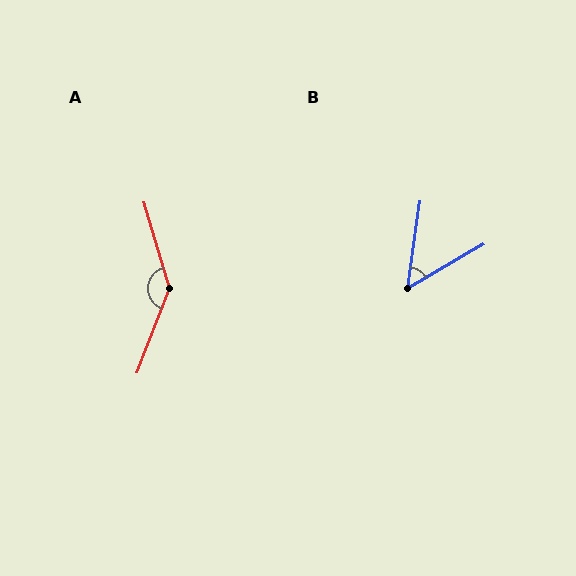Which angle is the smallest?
B, at approximately 52 degrees.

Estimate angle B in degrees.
Approximately 52 degrees.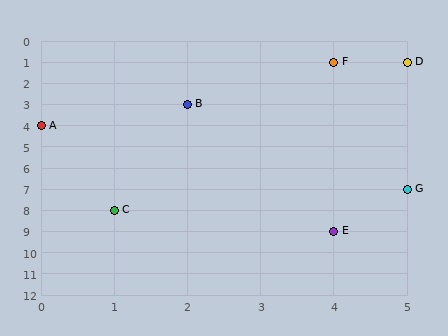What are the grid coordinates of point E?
Point E is at grid coordinates (4, 9).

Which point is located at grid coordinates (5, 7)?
Point G is at (5, 7).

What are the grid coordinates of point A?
Point A is at grid coordinates (0, 4).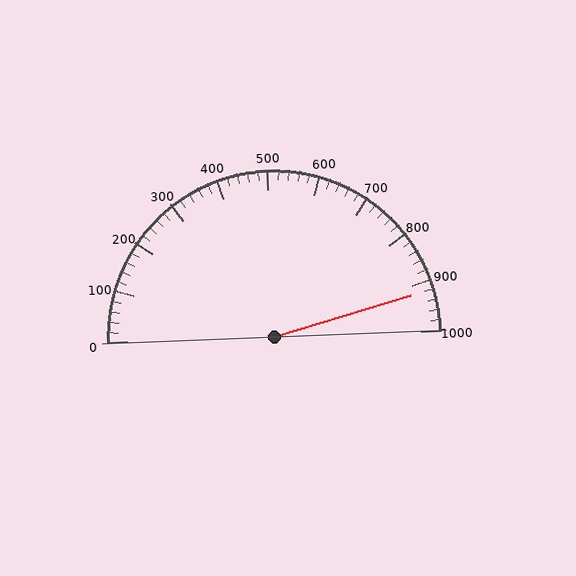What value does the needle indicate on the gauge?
The needle indicates approximately 920.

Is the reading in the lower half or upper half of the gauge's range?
The reading is in the upper half of the range (0 to 1000).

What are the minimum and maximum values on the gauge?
The gauge ranges from 0 to 1000.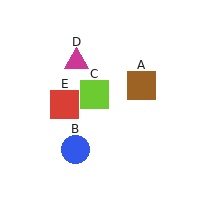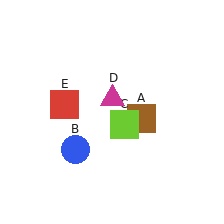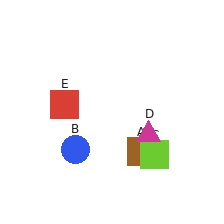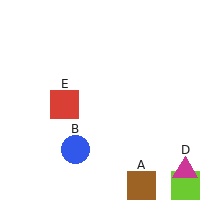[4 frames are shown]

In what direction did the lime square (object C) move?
The lime square (object C) moved down and to the right.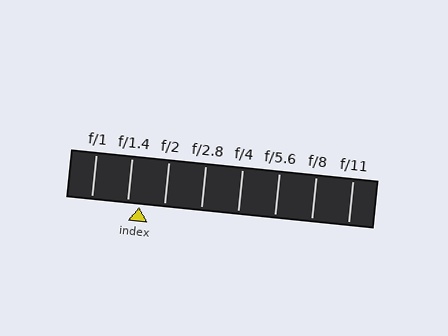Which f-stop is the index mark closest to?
The index mark is closest to f/1.4.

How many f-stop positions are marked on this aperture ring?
There are 8 f-stop positions marked.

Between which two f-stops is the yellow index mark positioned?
The index mark is between f/1.4 and f/2.